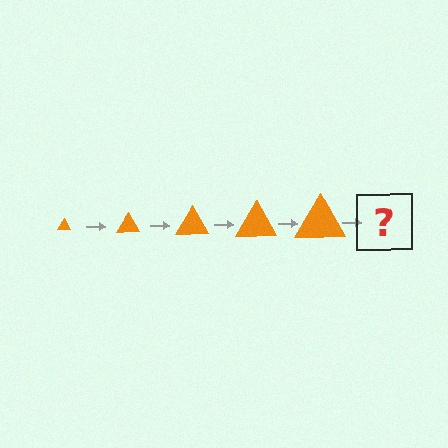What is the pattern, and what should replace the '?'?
The pattern is that the triangle gets progressively larger each step. The '?' should be an orange triangle, larger than the previous one.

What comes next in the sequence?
The next element should be an orange triangle, larger than the previous one.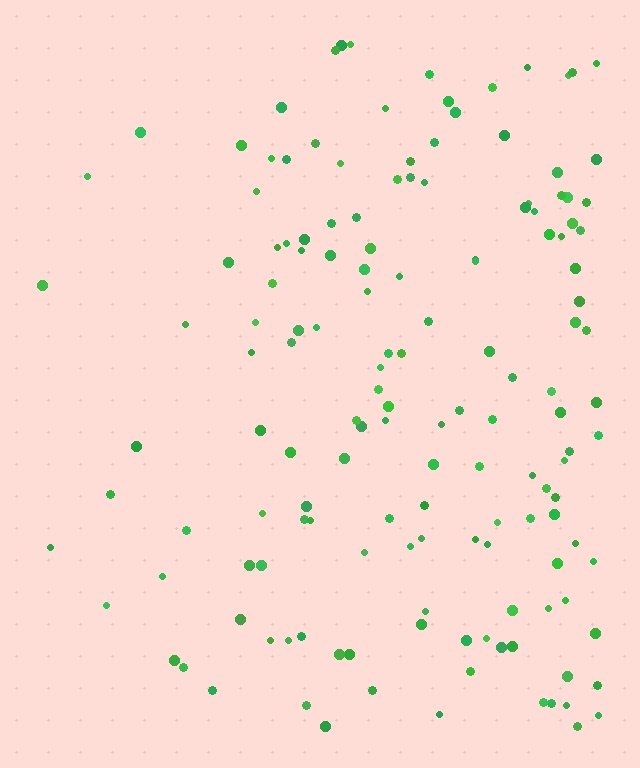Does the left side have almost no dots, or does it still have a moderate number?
Still a moderate number, just noticeably fewer than the right.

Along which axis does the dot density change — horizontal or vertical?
Horizontal.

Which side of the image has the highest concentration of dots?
The right.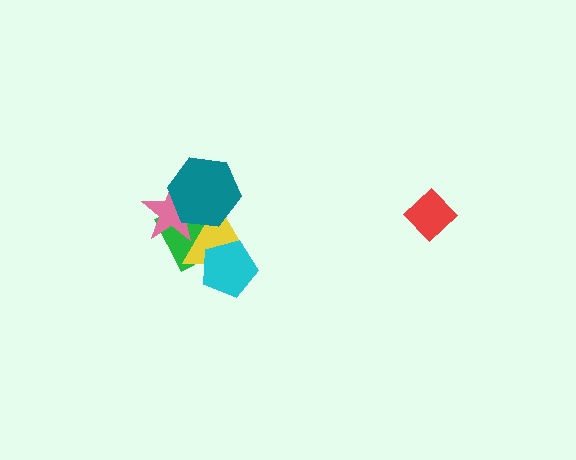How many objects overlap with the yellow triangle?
4 objects overlap with the yellow triangle.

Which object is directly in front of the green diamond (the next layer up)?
The yellow triangle is directly in front of the green diamond.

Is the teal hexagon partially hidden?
No, no other shape covers it.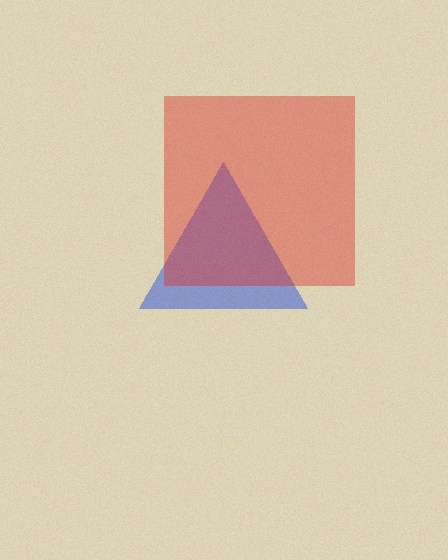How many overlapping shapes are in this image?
There are 2 overlapping shapes in the image.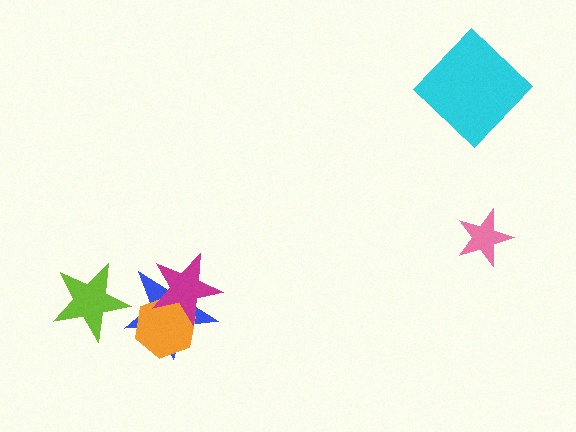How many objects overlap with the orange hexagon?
2 objects overlap with the orange hexagon.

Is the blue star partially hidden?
Yes, it is partially covered by another shape.